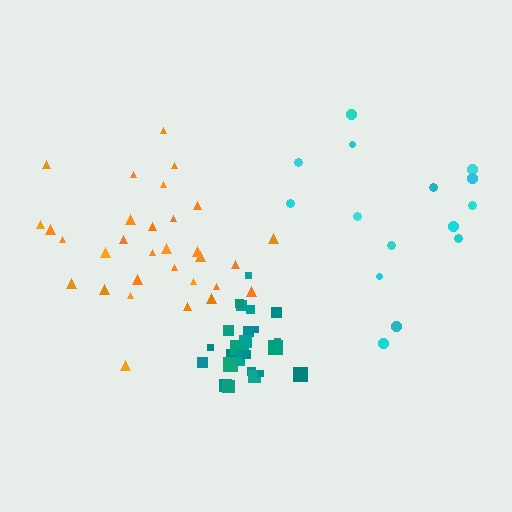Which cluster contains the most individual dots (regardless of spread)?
Orange (31).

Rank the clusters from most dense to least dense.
teal, orange, cyan.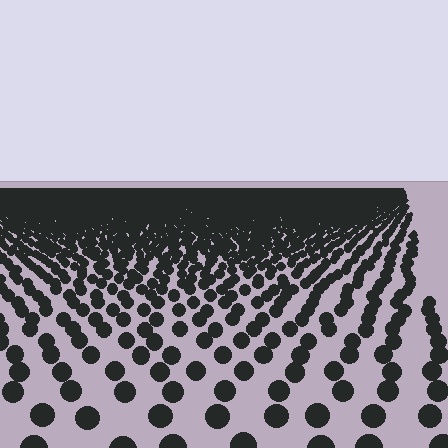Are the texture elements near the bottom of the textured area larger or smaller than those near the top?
Larger. Near the bottom, elements are closer to the viewer and appear at a bigger on-screen size.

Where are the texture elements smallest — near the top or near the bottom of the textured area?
Near the top.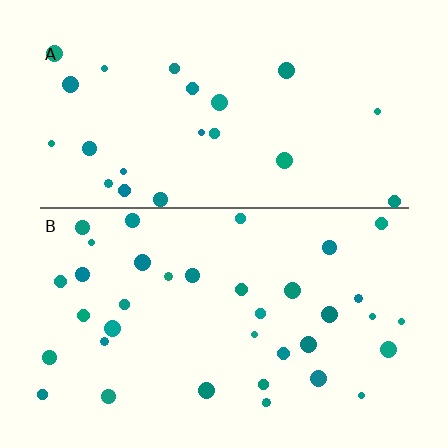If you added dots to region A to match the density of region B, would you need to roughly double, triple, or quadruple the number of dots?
Approximately double.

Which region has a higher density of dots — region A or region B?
B (the bottom).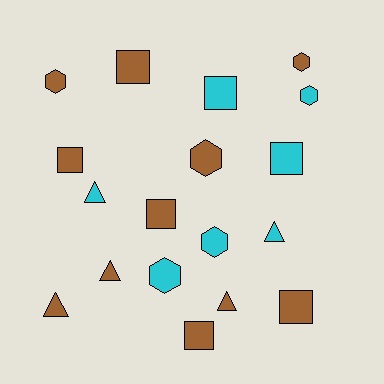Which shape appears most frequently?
Square, with 7 objects.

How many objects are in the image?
There are 18 objects.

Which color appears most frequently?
Brown, with 11 objects.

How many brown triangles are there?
There are 3 brown triangles.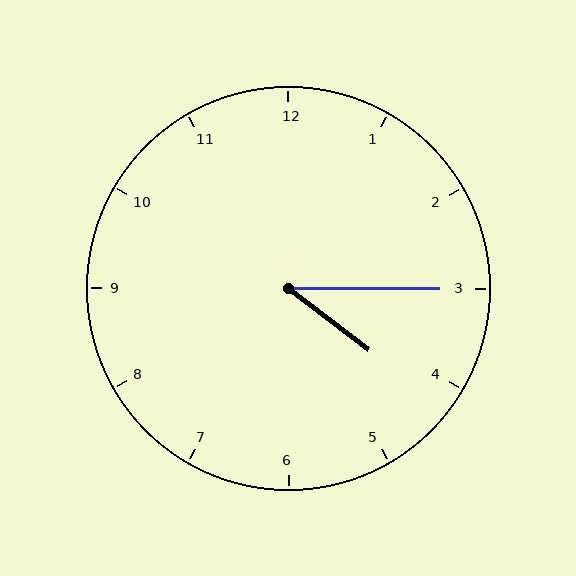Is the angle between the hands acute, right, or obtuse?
It is acute.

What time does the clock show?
4:15.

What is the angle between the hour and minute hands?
Approximately 38 degrees.